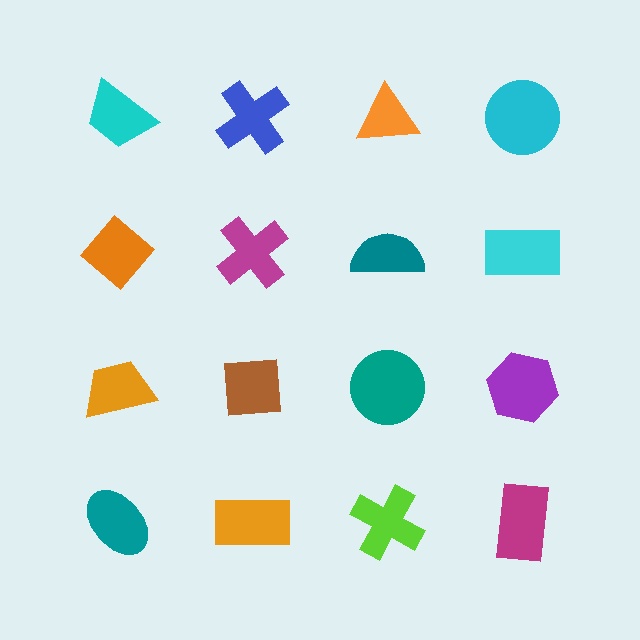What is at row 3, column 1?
An orange trapezoid.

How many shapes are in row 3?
4 shapes.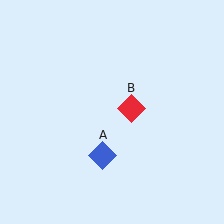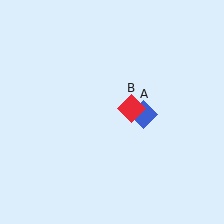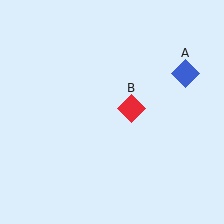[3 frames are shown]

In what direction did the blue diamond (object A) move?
The blue diamond (object A) moved up and to the right.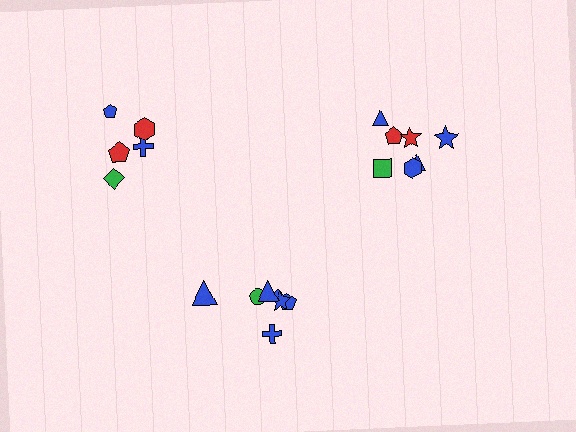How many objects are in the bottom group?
There are 7 objects.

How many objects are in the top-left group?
There are 5 objects.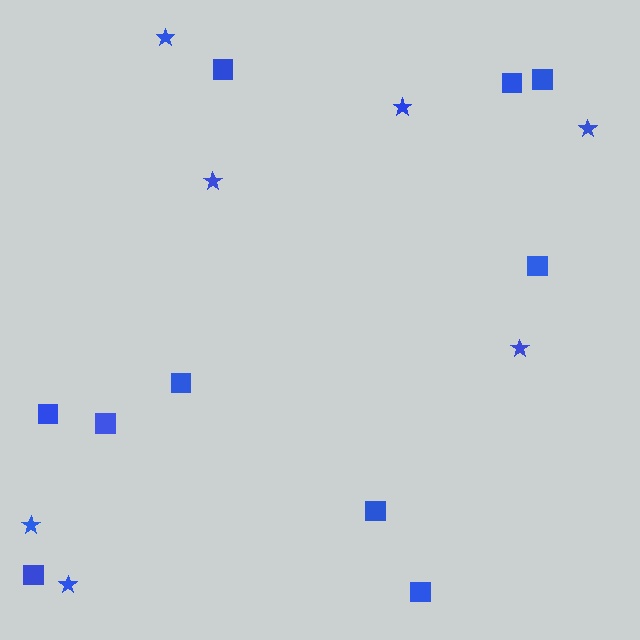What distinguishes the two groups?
There are 2 groups: one group of stars (7) and one group of squares (10).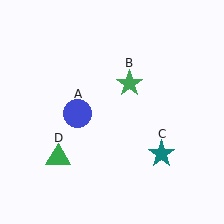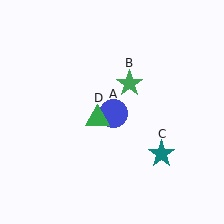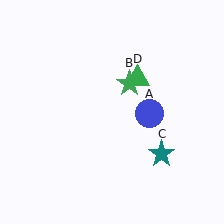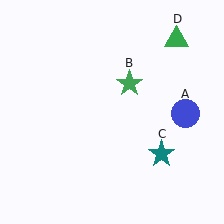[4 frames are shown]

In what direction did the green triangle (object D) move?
The green triangle (object D) moved up and to the right.